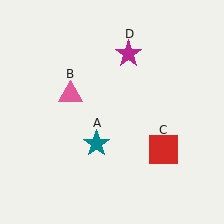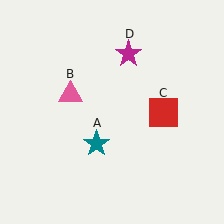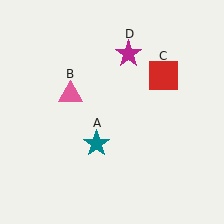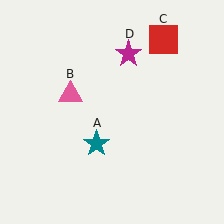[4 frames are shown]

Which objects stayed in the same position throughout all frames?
Teal star (object A) and pink triangle (object B) and magenta star (object D) remained stationary.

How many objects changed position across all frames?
1 object changed position: red square (object C).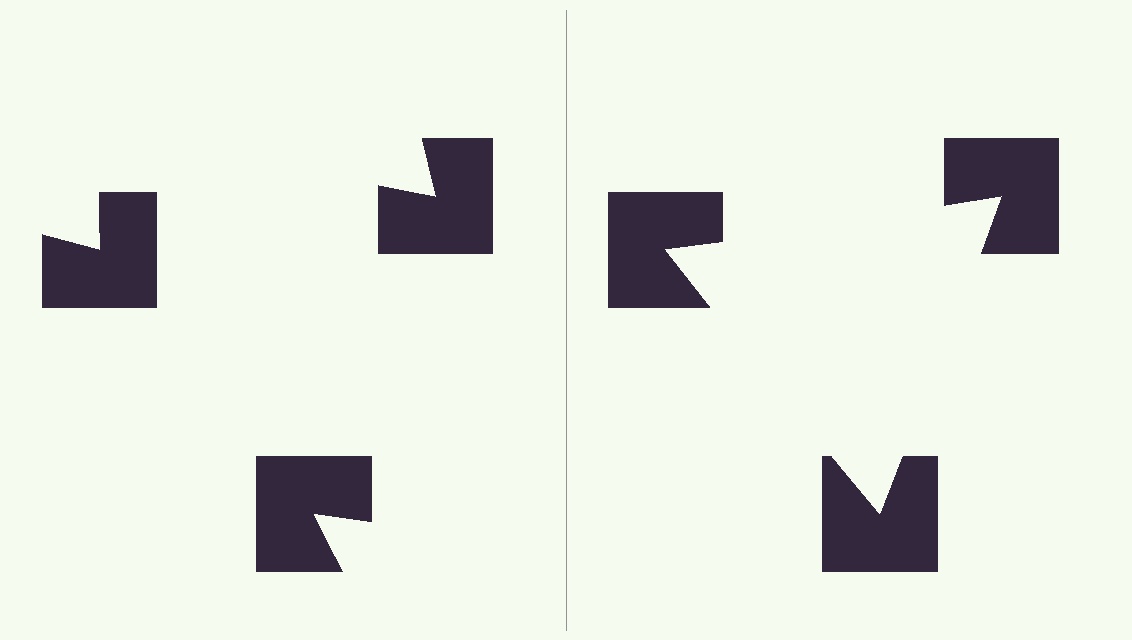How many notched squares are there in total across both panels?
6 — 3 on each side.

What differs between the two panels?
The notched squares are positioned identically on both sides; only the wedge orientations differ. On the right they align to a triangle; on the left they are misaligned.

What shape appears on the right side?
An illusory triangle.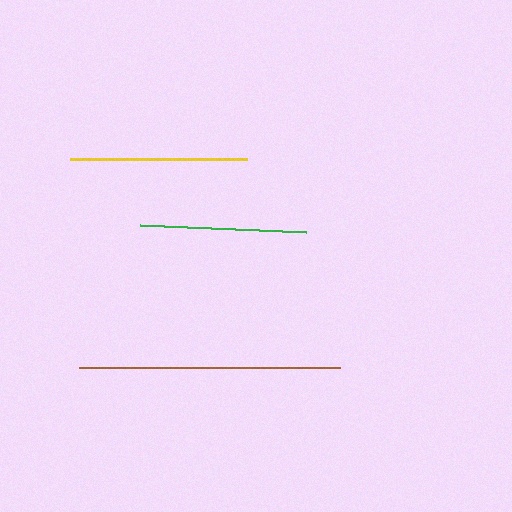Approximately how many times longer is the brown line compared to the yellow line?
The brown line is approximately 1.5 times the length of the yellow line.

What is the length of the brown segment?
The brown segment is approximately 261 pixels long.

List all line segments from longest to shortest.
From longest to shortest: brown, yellow, green.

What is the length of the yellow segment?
The yellow segment is approximately 177 pixels long.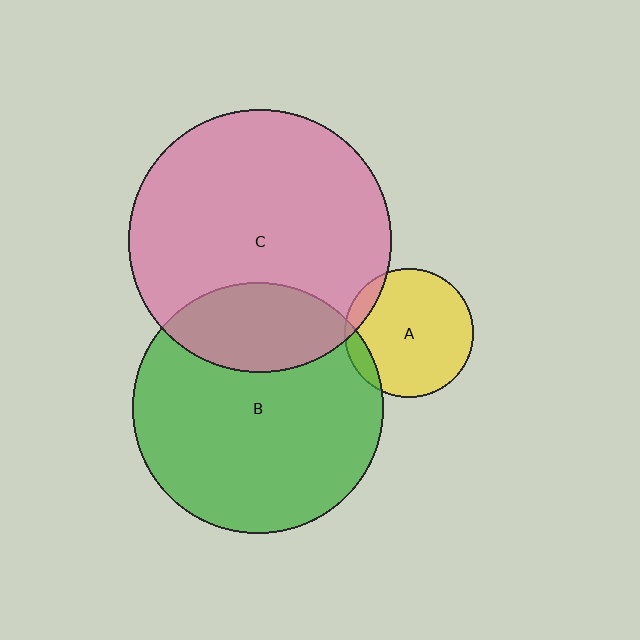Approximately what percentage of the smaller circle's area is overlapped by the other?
Approximately 10%.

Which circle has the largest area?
Circle C (pink).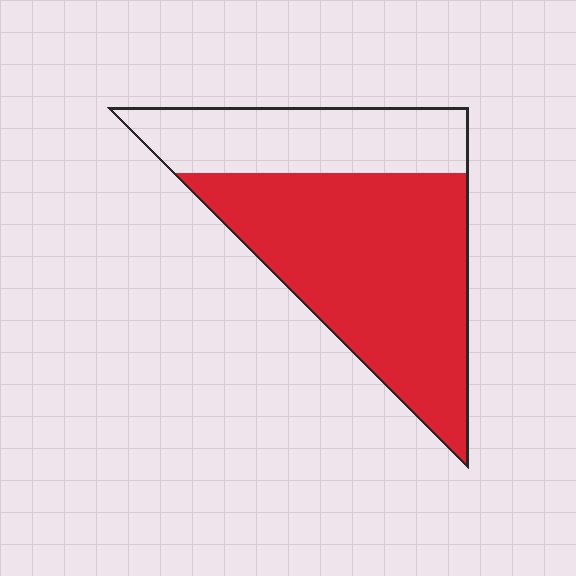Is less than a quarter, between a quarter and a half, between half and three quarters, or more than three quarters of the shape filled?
Between half and three quarters.